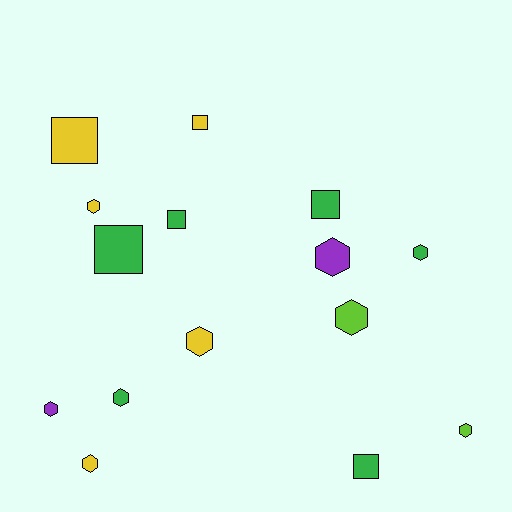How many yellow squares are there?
There are 2 yellow squares.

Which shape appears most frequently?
Hexagon, with 9 objects.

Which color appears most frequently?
Green, with 6 objects.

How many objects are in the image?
There are 15 objects.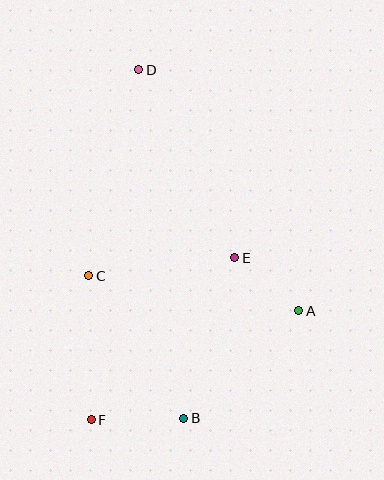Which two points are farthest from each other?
Points D and F are farthest from each other.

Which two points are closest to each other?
Points A and E are closest to each other.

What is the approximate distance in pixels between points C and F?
The distance between C and F is approximately 144 pixels.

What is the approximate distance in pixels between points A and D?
The distance between A and D is approximately 289 pixels.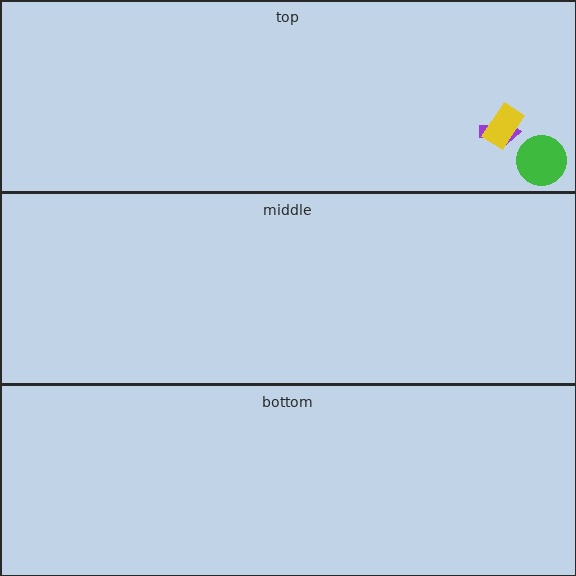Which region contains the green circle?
The top region.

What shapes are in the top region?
The purple arrow, the yellow rectangle, the green circle.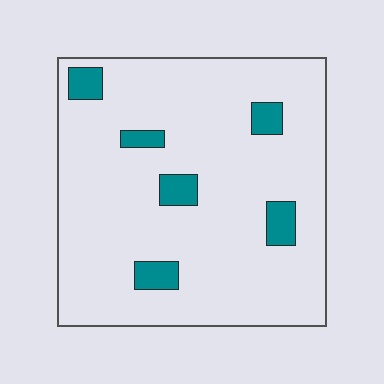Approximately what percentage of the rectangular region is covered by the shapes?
Approximately 10%.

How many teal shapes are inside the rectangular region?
6.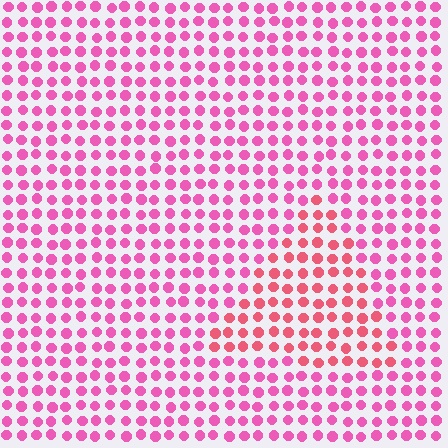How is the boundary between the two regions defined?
The boundary is defined purely by a slight shift in hue (about 26 degrees). Spacing, size, and orientation are identical on both sides.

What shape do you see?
I see a triangle.